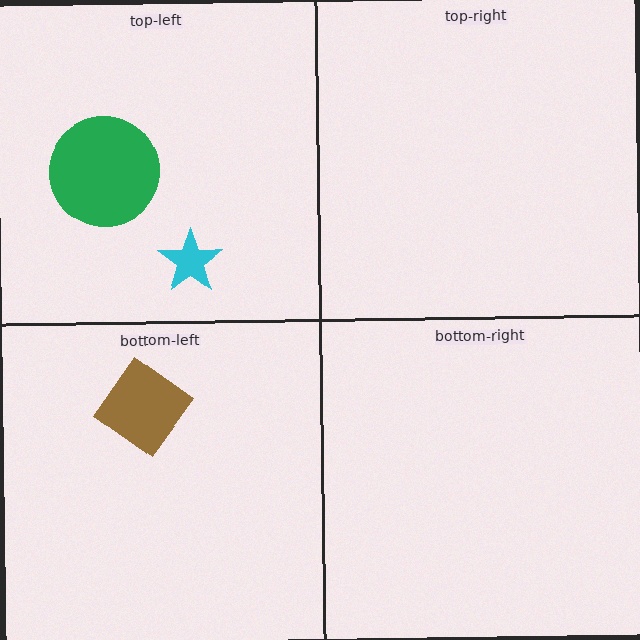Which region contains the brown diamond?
The bottom-left region.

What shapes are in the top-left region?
The cyan star, the green circle.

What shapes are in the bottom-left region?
The brown diamond.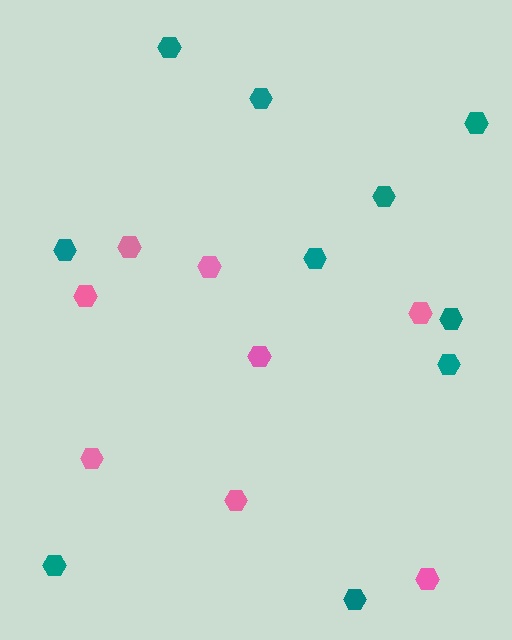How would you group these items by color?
There are 2 groups: one group of teal hexagons (10) and one group of pink hexagons (8).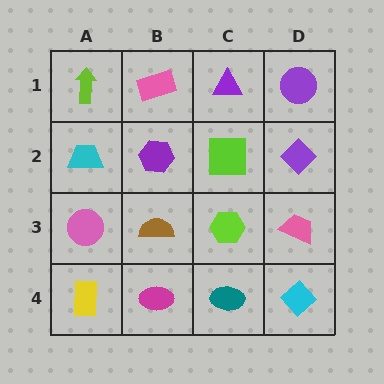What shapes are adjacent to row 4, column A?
A pink circle (row 3, column A), a magenta ellipse (row 4, column B).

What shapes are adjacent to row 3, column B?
A purple hexagon (row 2, column B), a magenta ellipse (row 4, column B), a pink circle (row 3, column A), a lime hexagon (row 3, column C).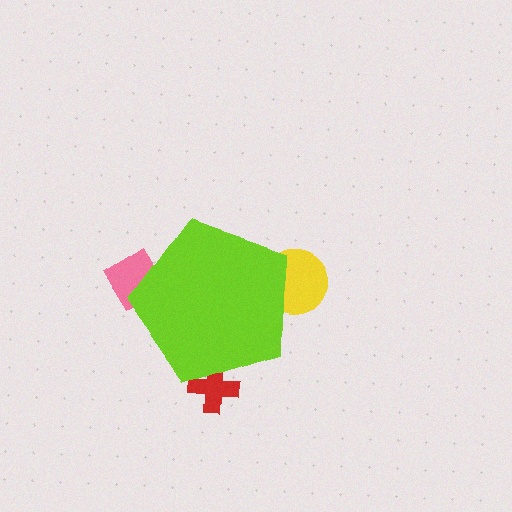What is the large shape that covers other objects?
A lime pentagon.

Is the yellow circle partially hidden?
Yes, the yellow circle is partially hidden behind the lime pentagon.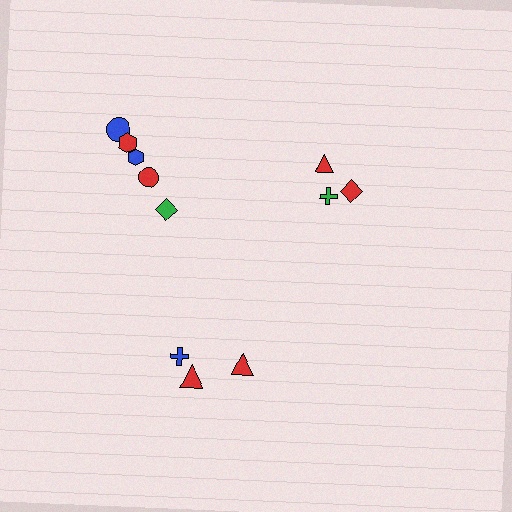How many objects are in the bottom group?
There are 3 objects.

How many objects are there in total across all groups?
There are 11 objects.